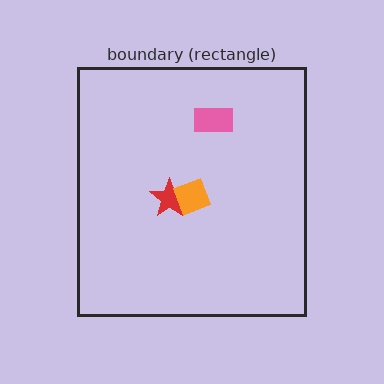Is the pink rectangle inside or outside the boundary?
Inside.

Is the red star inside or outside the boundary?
Inside.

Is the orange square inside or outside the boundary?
Inside.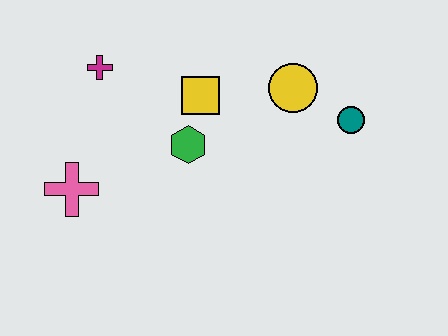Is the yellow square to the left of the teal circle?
Yes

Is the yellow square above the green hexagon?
Yes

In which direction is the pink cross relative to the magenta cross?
The pink cross is below the magenta cross.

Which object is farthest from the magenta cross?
The teal circle is farthest from the magenta cross.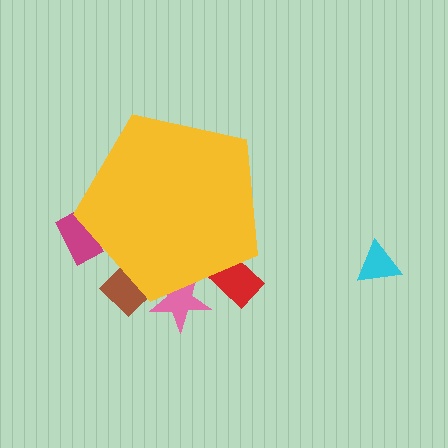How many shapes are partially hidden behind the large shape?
4 shapes are partially hidden.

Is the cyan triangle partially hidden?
No, the cyan triangle is fully visible.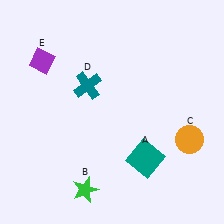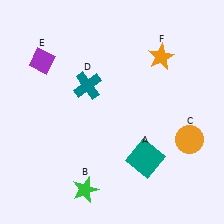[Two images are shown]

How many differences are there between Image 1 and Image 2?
There is 1 difference between the two images.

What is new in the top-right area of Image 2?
An orange star (F) was added in the top-right area of Image 2.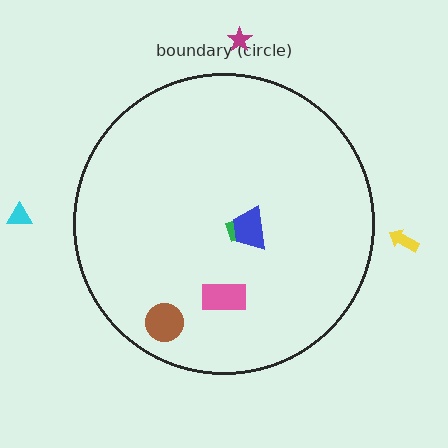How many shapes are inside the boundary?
4 inside, 3 outside.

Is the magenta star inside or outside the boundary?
Outside.